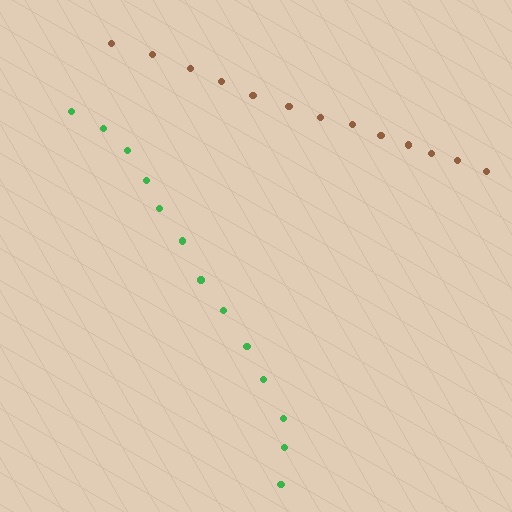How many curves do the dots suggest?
There are 2 distinct paths.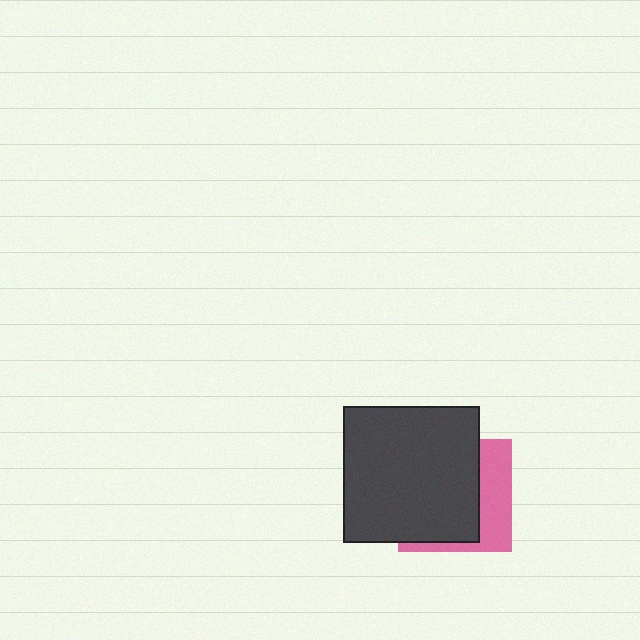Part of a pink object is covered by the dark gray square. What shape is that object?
It is a square.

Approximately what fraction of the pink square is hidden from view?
Roughly 67% of the pink square is hidden behind the dark gray square.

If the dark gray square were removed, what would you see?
You would see the complete pink square.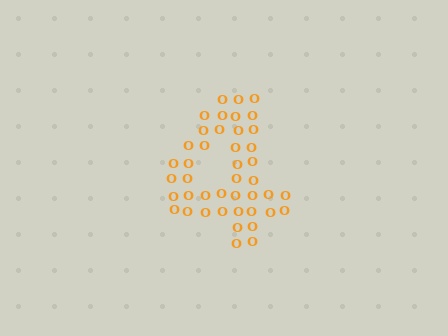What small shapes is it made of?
It is made of small letter O's.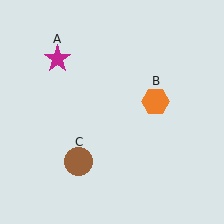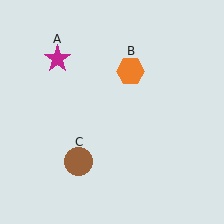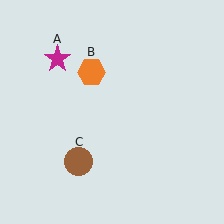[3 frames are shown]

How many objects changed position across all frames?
1 object changed position: orange hexagon (object B).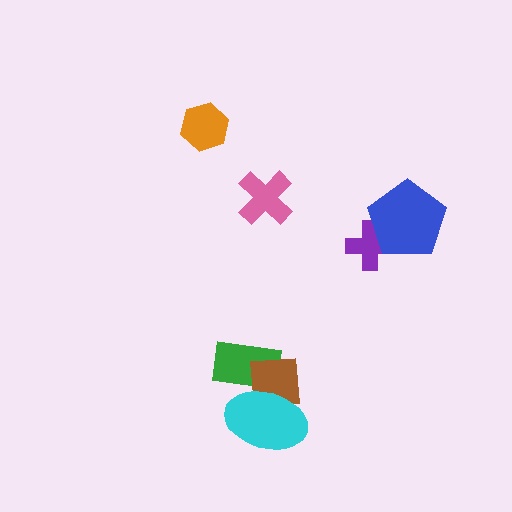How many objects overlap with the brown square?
2 objects overlap with the brown square.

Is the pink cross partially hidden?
No, no other shape covers it.